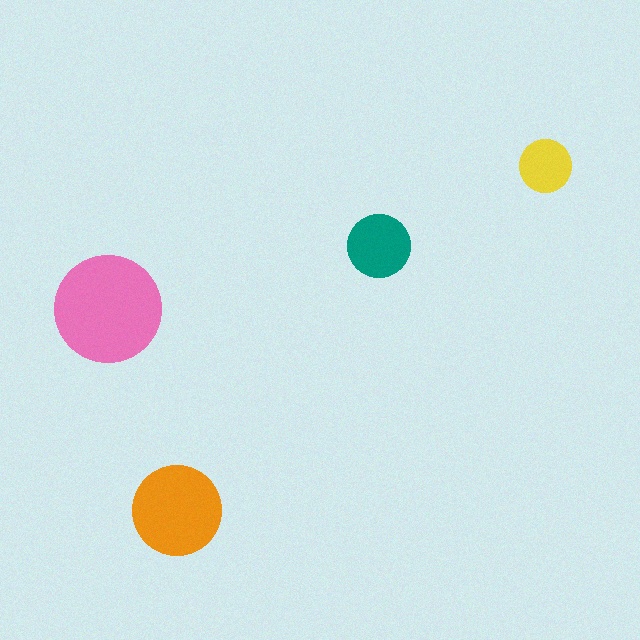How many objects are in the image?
There are 4 objects in the image.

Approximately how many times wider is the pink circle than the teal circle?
About 1.5 times wider.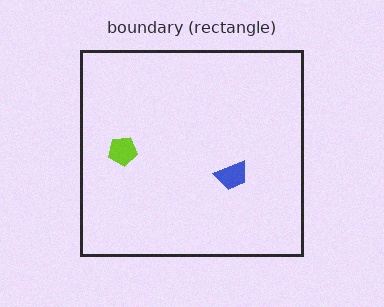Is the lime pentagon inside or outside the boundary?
Inside.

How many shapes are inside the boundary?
2 inside, 0 outside.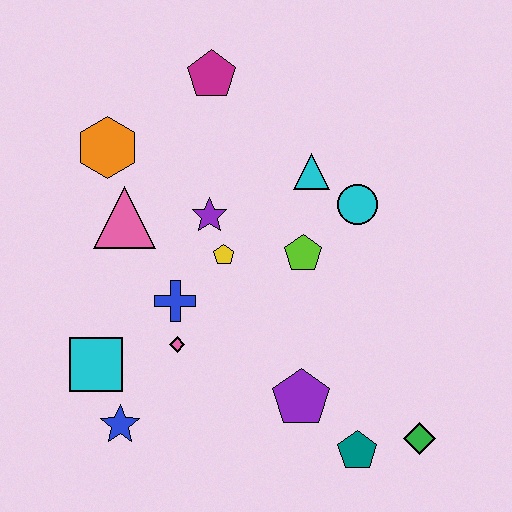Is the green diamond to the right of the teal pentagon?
Yes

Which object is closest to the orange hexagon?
The pink triangle is closest to the orange hexagon.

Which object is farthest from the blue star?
The magenta pentagon is farthest from the blue star.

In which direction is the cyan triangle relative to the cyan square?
The cyan triangle is to the right of the cyan square.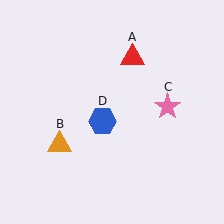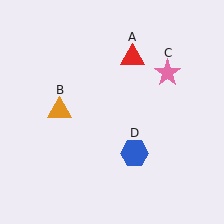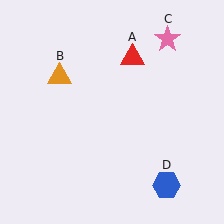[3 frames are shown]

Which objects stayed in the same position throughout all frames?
Red triangle (object A) remained stationary.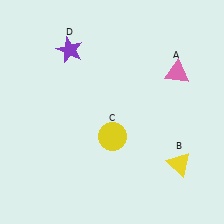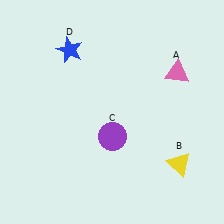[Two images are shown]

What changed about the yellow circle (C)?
In Image 1, C is yellow. In Image 2, it changed to purple.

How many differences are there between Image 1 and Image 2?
There are 2 differences between the two images.